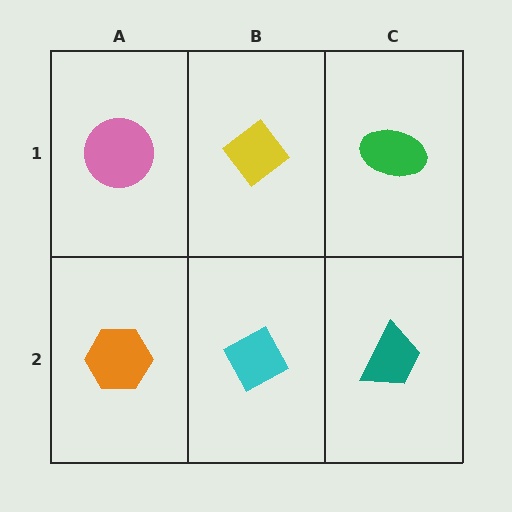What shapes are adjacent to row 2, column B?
A yellow diamond (row 1, column B), an orange hexagon (row 2, column A), a teal trapezoid (row 2, column C).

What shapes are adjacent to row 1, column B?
A cyan diamond (row 2, column B), a pink circle (row 1, column A), a green ellipse (row 1, column C).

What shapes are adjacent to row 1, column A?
An orange hexagon (row 2, column A), a yellow diamond (row 1, column B).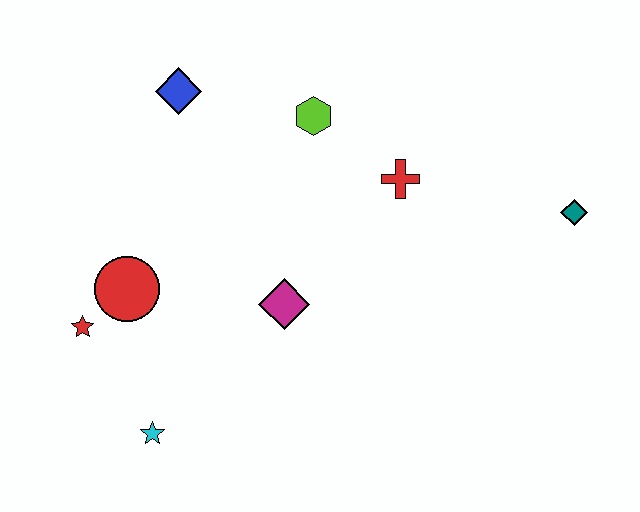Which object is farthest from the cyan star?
The teal diamond is farthest from the cyan star.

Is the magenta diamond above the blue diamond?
No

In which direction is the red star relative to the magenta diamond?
The red star is to the left of the magenta diamond.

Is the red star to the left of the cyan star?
Yes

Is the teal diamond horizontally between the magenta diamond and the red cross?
No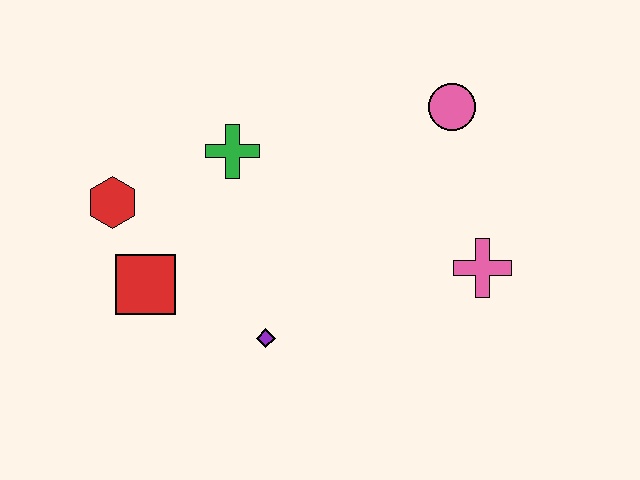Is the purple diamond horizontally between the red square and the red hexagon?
No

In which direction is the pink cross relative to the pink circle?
The pink cross is below the pink circle.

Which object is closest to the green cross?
The red hexagon is closest to the green cross.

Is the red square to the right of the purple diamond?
No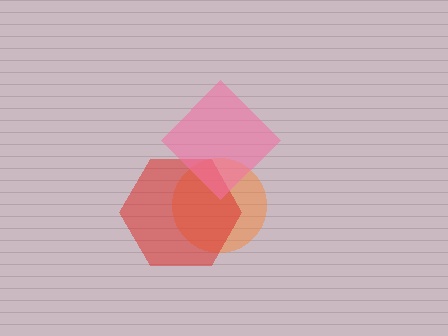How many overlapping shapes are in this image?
There are 3 overlapping shapes in the image.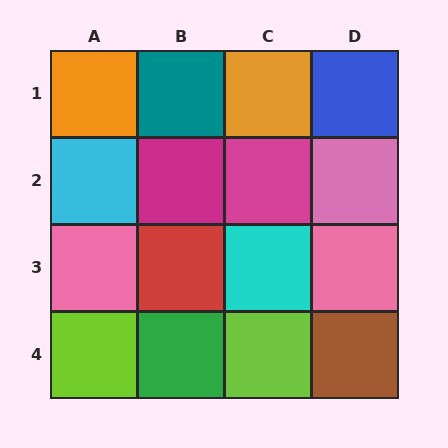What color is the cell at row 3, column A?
Pink.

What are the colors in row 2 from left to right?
Cyan, magenta, magenta, pink.